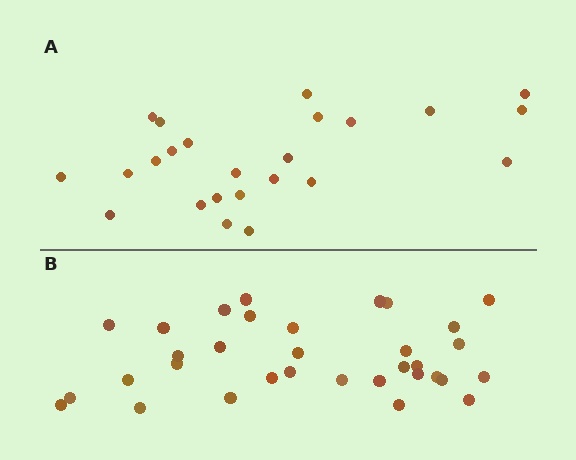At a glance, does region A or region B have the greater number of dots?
Region B (the bottom region) has more dots.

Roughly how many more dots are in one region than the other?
Region B has roughly 8 or so more dots than region A.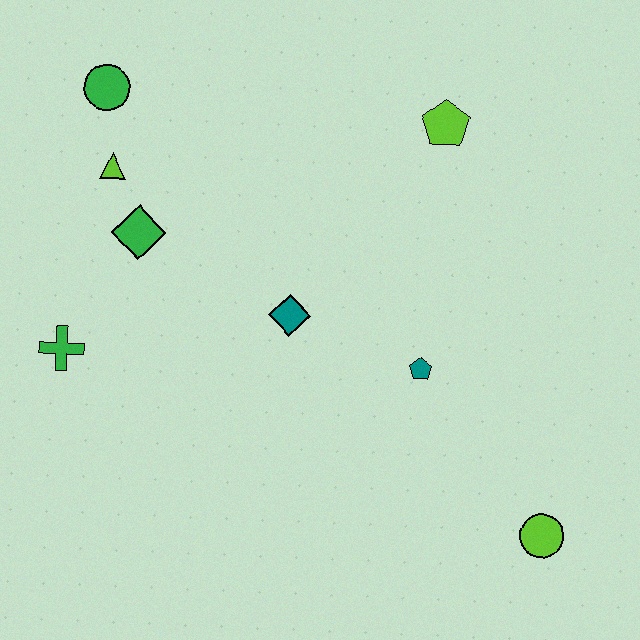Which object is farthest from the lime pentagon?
The green cross is farthest from the lime pentagon.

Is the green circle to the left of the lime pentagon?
Yes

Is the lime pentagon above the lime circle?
Yes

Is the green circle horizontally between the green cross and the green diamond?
Yes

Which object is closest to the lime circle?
The teal pentagon is closest to the lime circle.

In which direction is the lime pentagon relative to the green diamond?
The lime pentagon is to the right of the green diamond.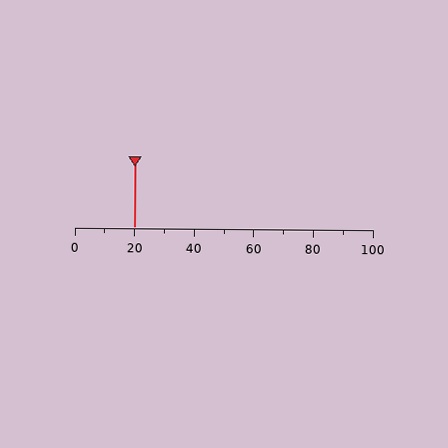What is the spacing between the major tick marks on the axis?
The major ticks are spaced 20 apart.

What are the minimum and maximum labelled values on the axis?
The axis runs from 0 to 100.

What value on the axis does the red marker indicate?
The marker indicates approximately 20.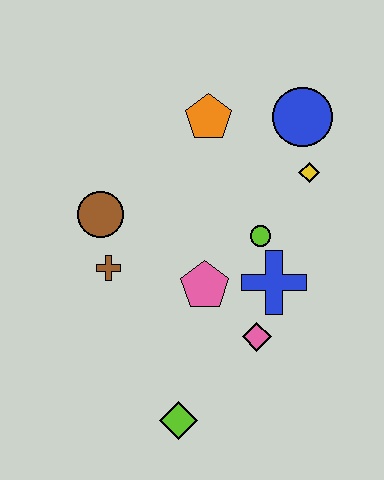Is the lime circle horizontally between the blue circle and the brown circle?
Yes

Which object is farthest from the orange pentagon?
The lime diamond is farthest from the orange pentagon.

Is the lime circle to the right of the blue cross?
No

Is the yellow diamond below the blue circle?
Yes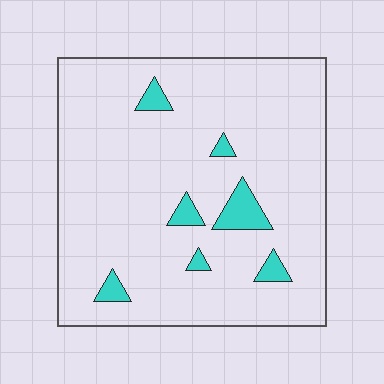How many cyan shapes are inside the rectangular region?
7.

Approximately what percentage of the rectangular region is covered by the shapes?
Approximately 5%.